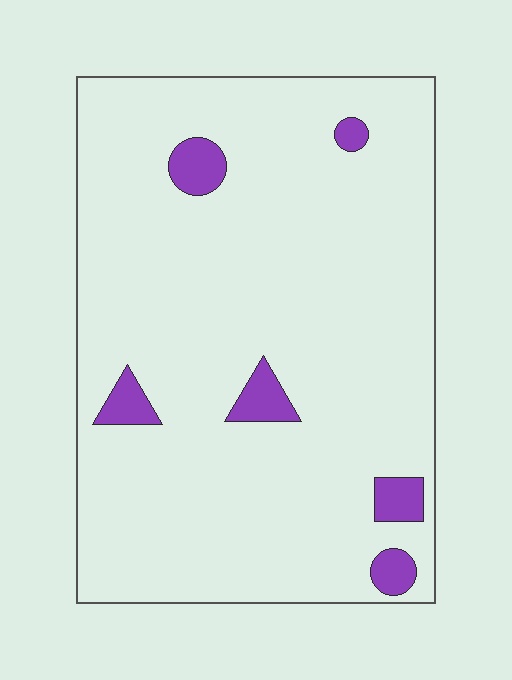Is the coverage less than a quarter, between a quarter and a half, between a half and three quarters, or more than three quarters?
Less than a quarter.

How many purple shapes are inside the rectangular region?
6.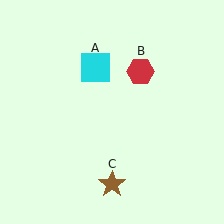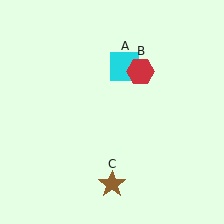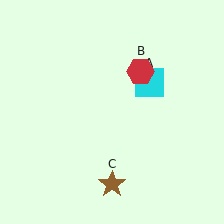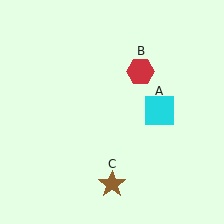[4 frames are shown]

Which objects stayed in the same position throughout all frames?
Red hexagon (object B) and brown star (object C) remained stationary.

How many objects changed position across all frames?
1 object changed position: cyan square (object A).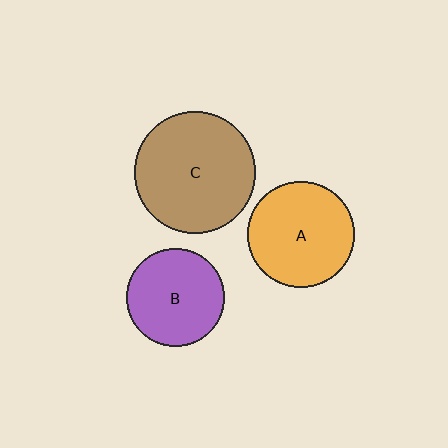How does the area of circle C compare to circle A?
Approximately 1.3 times.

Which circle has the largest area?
Circle C (brown).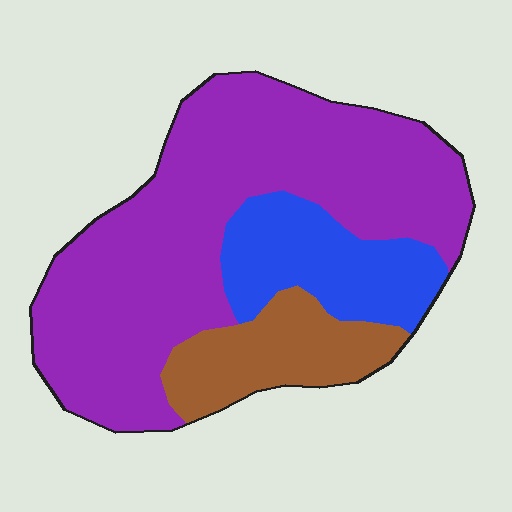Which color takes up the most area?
Purple, at roughly 65%.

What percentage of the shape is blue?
Blue covers around 20% of the shape.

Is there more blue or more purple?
Purple.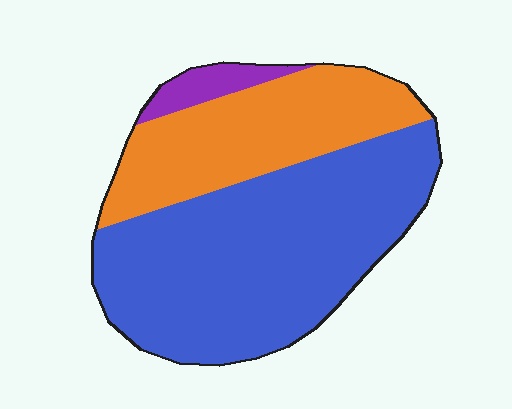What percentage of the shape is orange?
Orange takes up about one third (1/3) of the shape.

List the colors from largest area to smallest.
From largest to smallest: blue, orange, purple.